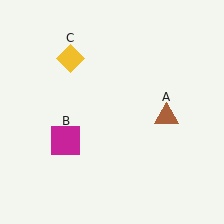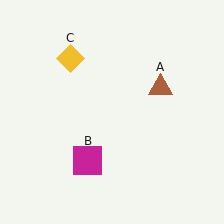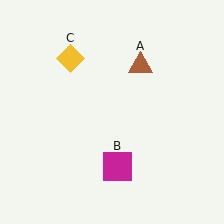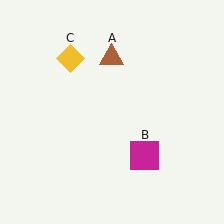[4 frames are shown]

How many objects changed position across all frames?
2 objects changed position: brown triangle (object A), magenta square (object B).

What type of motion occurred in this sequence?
The brown triangle (object A), magenta square (object B) rotated counterclockwise around the center of the scene.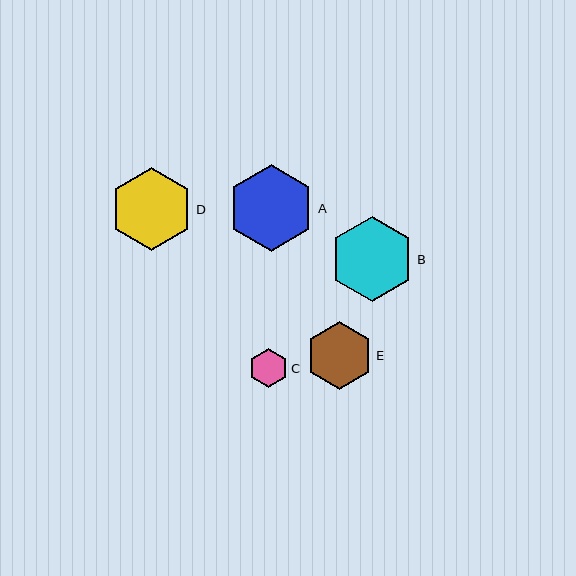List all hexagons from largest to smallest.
From largest to smallest: A, B, D, E, C.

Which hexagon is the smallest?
Hexagon C is the smallest with a size of approximately 39 pixels.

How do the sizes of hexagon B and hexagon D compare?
Hexagon B and hexagon D are approximately the same size.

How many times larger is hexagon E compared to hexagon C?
Hexagon E is approximately 1.7 times the size of hexagon C.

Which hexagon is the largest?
Hexagon A is the largest with a size of approximately 87 pixels.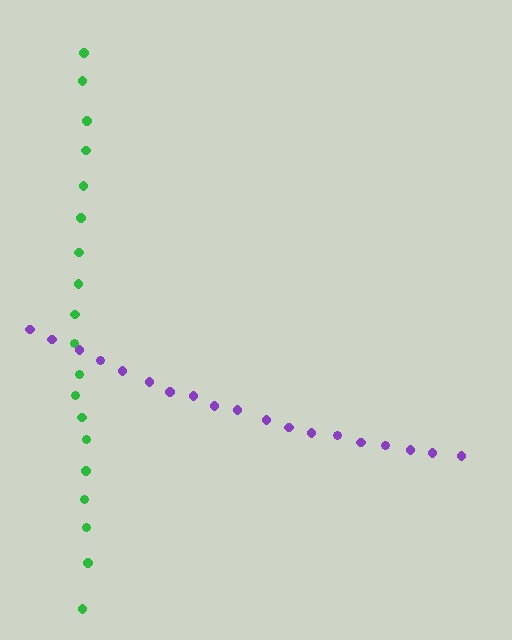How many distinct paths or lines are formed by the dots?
There are 2 distinct paths.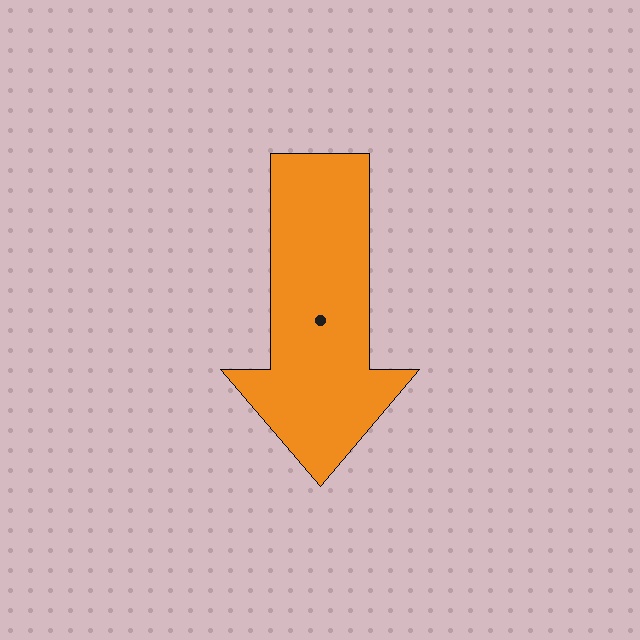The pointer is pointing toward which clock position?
Roughly 6 o'clock.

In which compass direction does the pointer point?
South.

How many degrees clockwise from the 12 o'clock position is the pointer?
Approximately 180 degrees.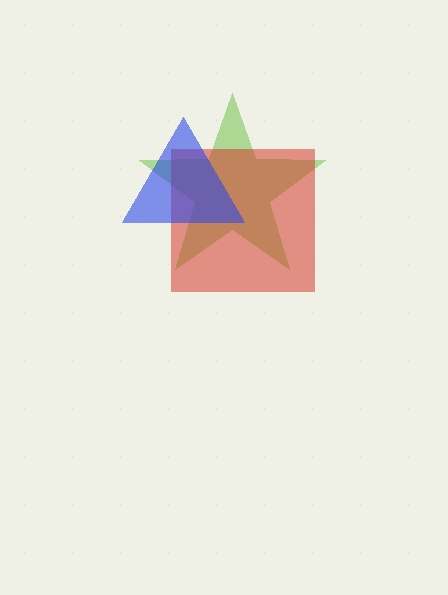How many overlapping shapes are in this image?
There are 3 overlapping shapes in the image.